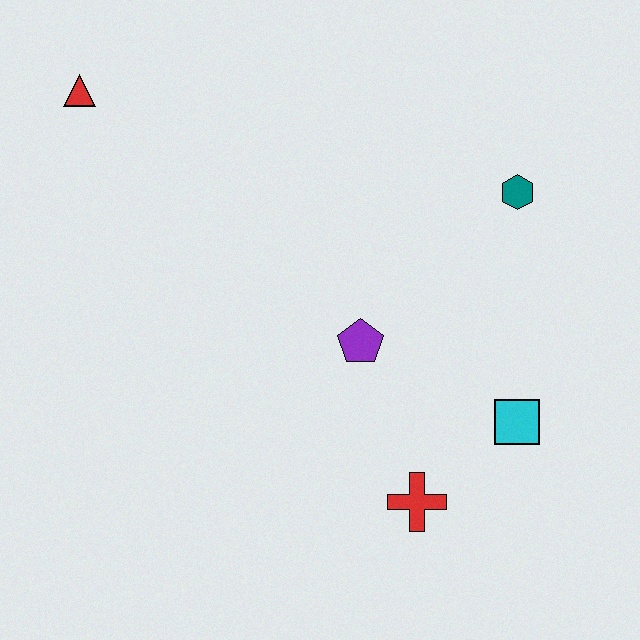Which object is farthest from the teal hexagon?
The red triangle is farthest from the teal hexagon.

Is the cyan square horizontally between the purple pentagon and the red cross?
No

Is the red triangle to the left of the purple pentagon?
Yes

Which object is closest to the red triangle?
The purple pentagon is closest to the red triangle.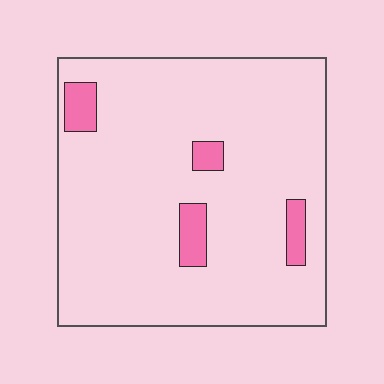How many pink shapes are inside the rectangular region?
4.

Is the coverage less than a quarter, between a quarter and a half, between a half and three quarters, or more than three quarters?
Less than a quarter.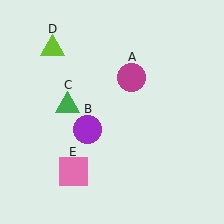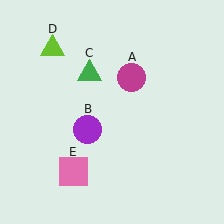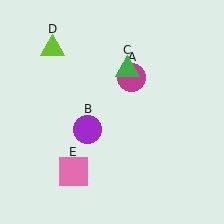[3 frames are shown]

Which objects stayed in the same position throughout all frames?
Magenta circle (object A) and purple circle (object B) and lime triangle (object D) and pink square (object E) remained stationary.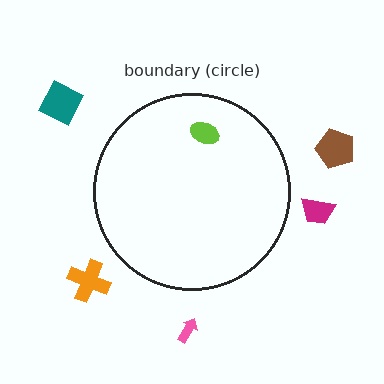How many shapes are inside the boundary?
1 inside, 5 outside.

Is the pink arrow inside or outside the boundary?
Outside.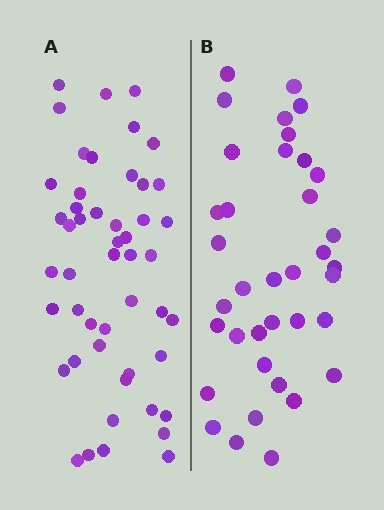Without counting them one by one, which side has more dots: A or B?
Region A (the left region) has more dots.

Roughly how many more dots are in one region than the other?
Region A has roughly 12 or so more dots than region B.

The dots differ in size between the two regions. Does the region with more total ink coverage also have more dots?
No. Region B has more total ink coverage because its dots are larger, but region A actually contains more individual dots. Total area can be misleading — the number of items is what matters here.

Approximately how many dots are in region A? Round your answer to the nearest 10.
About 50 dots. (The exact count is 49, which rounds to 50.)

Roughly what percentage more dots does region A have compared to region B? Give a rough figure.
About 30% more.